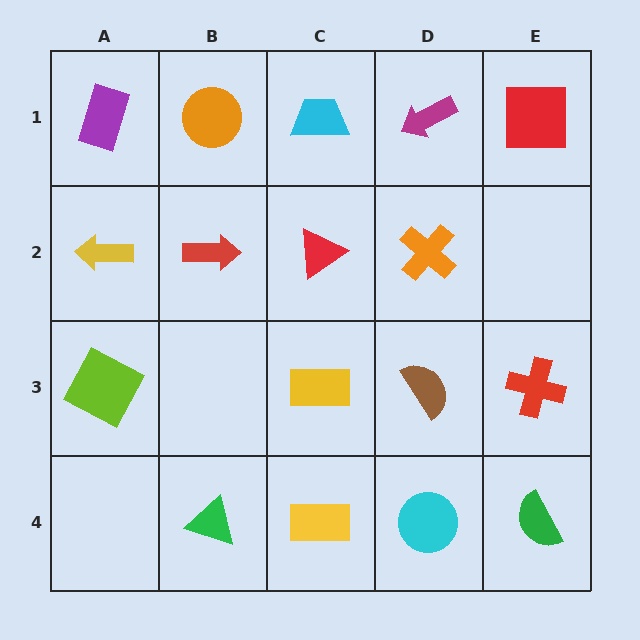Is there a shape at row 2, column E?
No, that cell is empty.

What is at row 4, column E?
A green semicircle.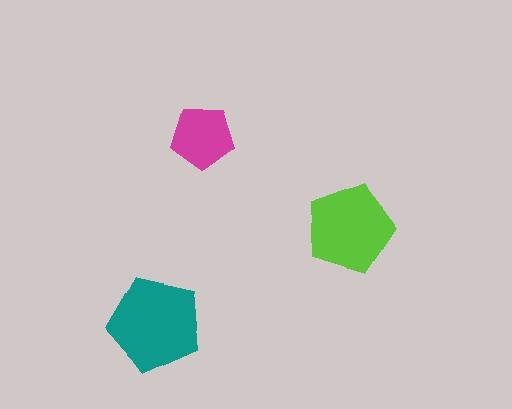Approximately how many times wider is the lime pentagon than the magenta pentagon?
About 1.5 times wider.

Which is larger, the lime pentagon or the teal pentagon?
The teal one.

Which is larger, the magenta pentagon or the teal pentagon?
The teal one.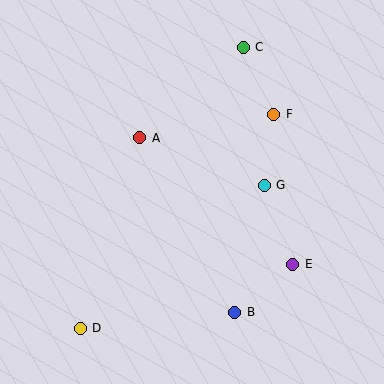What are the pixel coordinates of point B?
Point B is at (235, 312).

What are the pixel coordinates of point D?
Point D is at (80, 328).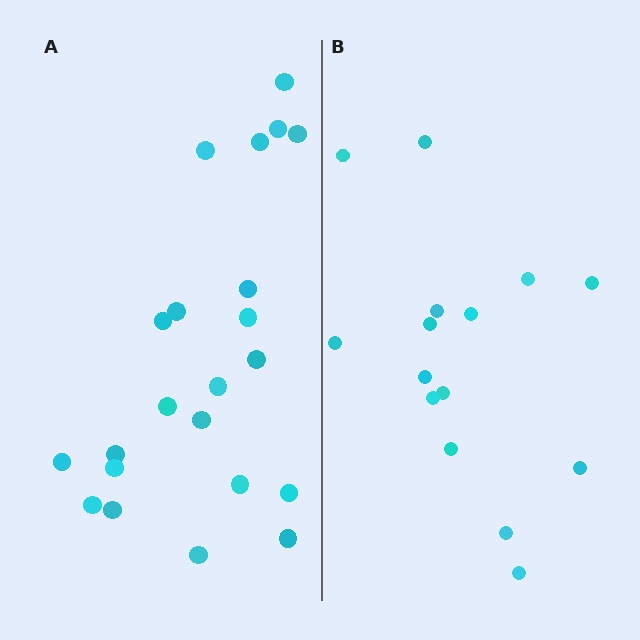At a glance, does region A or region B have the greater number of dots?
Region A (the left region) has more dots.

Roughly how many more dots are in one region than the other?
Region A has roughly 8 or so more dots than region B.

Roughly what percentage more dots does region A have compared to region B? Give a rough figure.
About 45% more.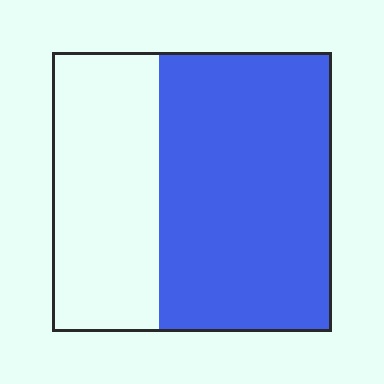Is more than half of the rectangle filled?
Yes.